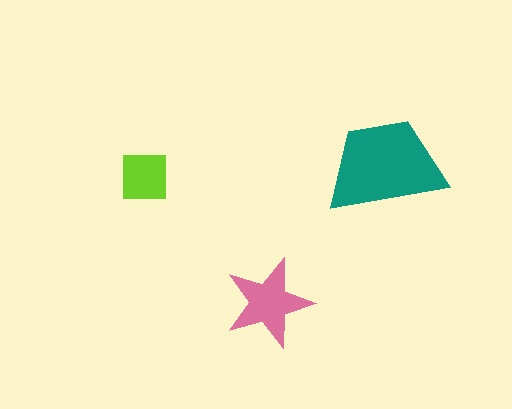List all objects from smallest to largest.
The lime square, the pink star, the teal trapezoid.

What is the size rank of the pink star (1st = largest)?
2nd.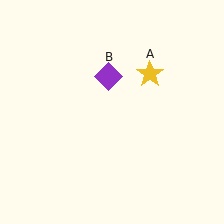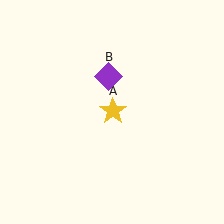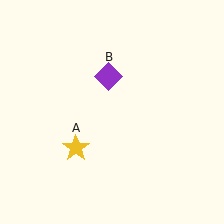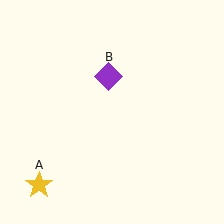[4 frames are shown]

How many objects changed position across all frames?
1 object changed position: yellow star (object A).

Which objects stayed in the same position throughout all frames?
Purple diamond (object B) remained stationary.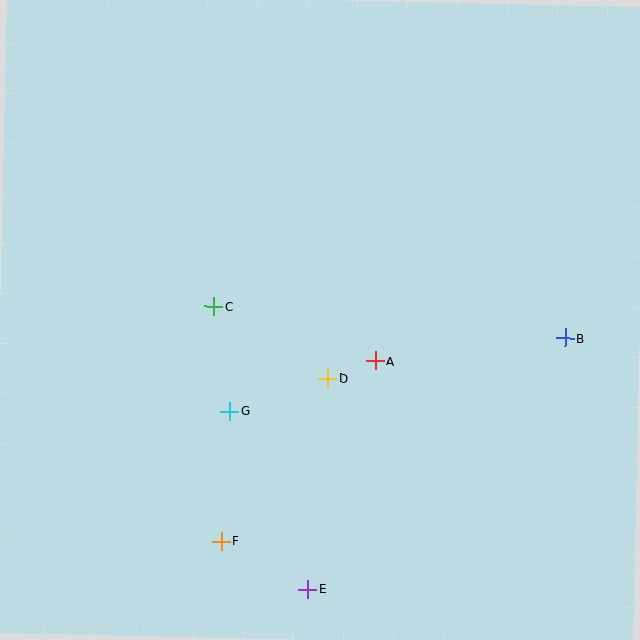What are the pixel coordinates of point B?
Point B is at (565, 338).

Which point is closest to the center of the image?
Point D at (328, 378) is closest to the center.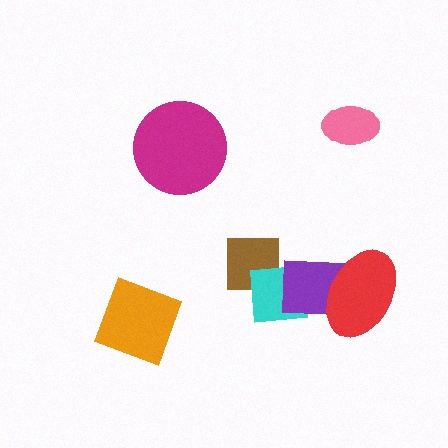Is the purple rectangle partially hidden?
Yes, it is partially covered by another shape.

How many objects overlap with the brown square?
1 object overlaps with the brown square.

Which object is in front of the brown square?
The cyan square is in front of the brown square.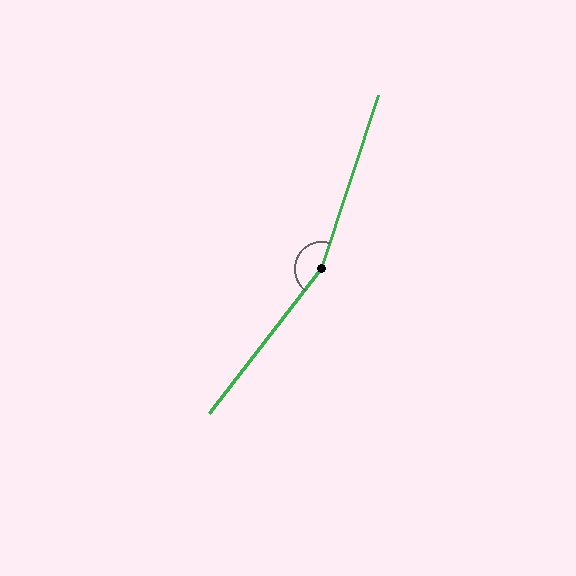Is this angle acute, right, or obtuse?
It is obtuse.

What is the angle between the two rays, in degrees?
Approximately 161 degrees.